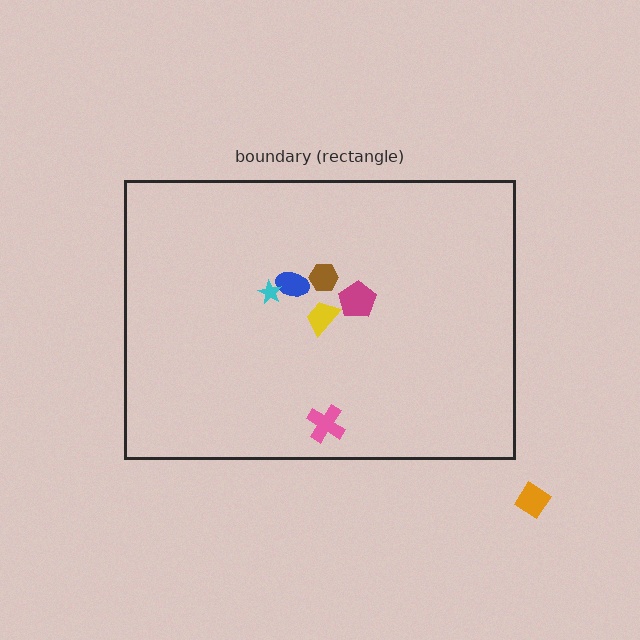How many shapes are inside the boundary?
6 inside, 1 outside.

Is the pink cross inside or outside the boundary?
Inside.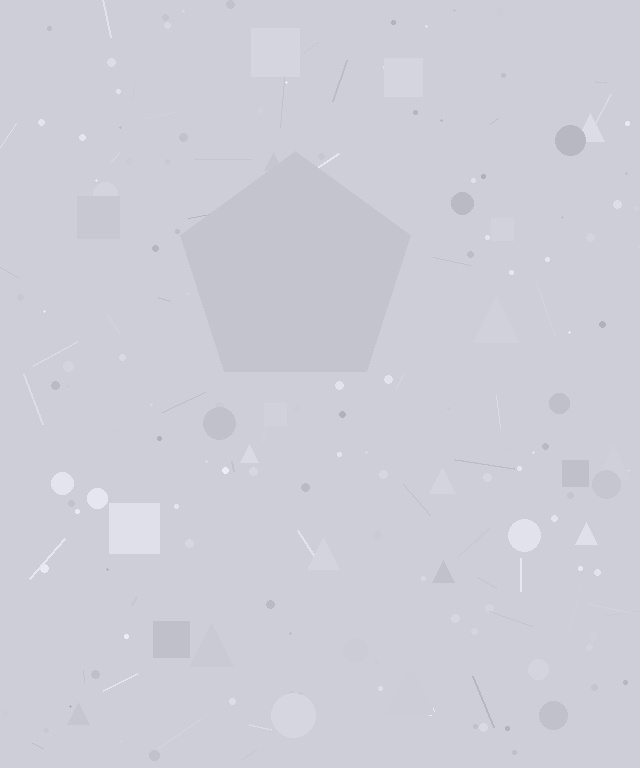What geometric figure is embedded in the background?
A pentagon is embedded in the background.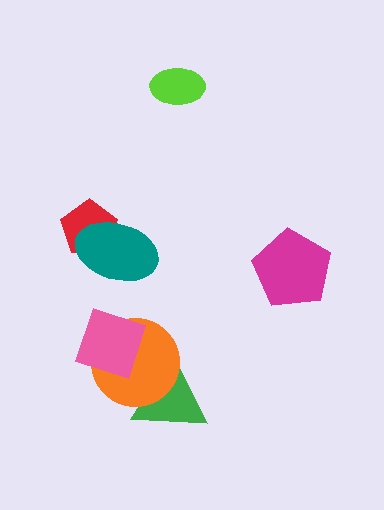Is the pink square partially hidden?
No, no other shape covers it.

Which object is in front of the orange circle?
The pink square is in front of the orange circle.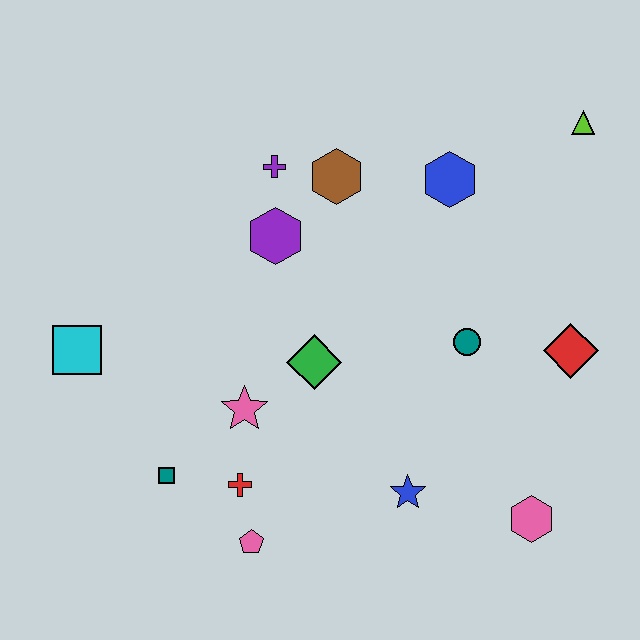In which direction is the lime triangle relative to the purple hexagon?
The lime triangle is to the right of the purple hexagon.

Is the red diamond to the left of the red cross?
No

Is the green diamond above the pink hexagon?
Yes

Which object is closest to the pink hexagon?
The blue star is closest to the pink hexagon.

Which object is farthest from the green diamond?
The lime triangle is farthest from the green diamond.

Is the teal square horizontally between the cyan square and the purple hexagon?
Yes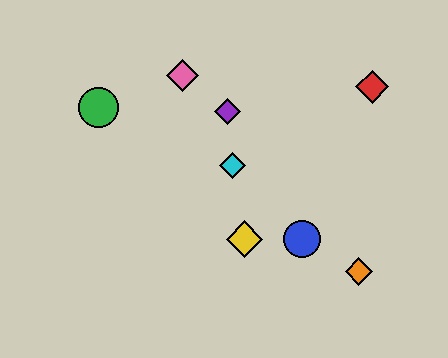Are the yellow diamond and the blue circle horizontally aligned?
Yes, both are at y≈239.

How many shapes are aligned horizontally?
2 shapes (the blue circle, the yellow diamond) are aligned horizontally.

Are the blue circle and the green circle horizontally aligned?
No, the blue circle is at y≈239 and the green circle is at y≈107.